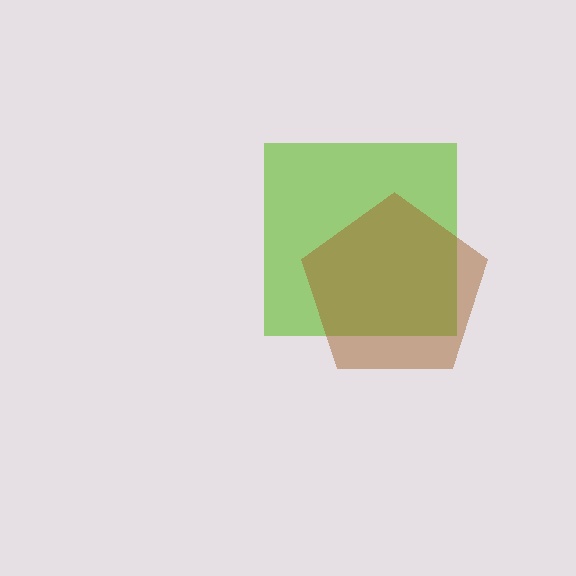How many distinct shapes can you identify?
There are 2 distinct shapes: a lime square, a brown pentagon.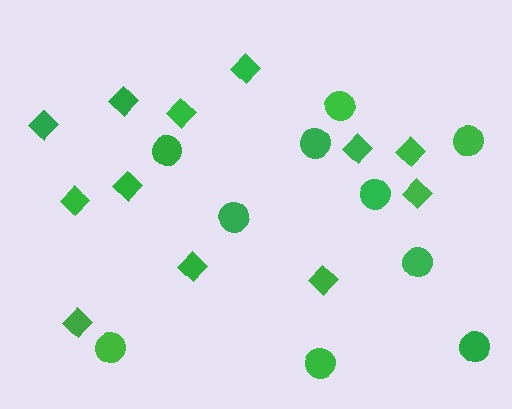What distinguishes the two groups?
There are 2 groups: one group of circles (10) and one group of diamonds (12).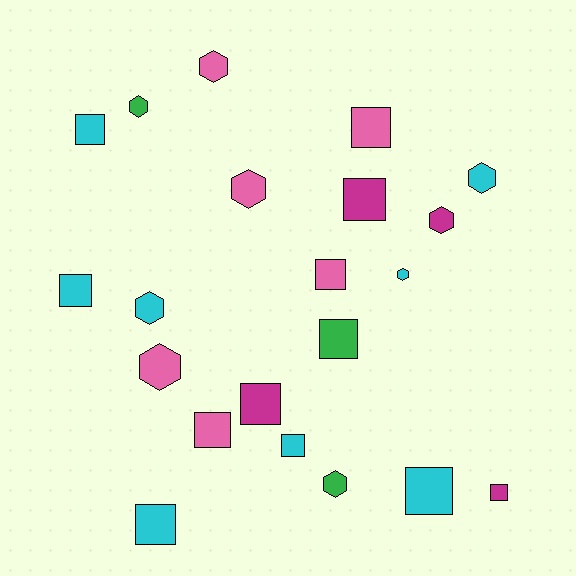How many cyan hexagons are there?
There are 3 cyan hexagons.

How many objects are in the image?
There are 21 objects.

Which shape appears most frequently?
Square, with 12 objects.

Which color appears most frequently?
Cyan, with 8 objects.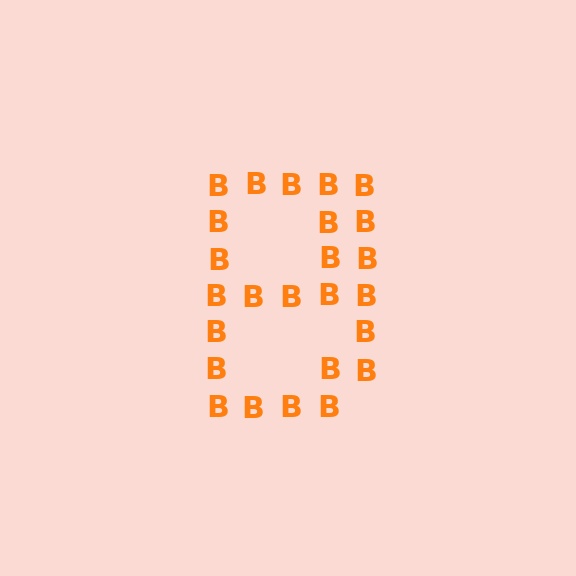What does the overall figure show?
The overall figure shows the letter B.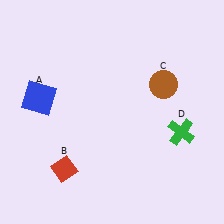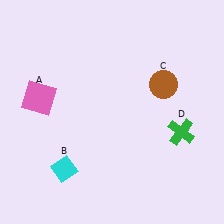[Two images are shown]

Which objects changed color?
A changed from blue to pink. B changed from red to cyan.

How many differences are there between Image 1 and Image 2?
There are 2 differences between the two images.